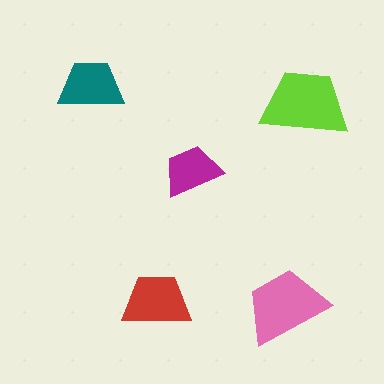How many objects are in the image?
There are 5 objects in the image.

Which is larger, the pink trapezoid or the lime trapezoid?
The lime one.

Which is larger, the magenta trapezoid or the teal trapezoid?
The teal one.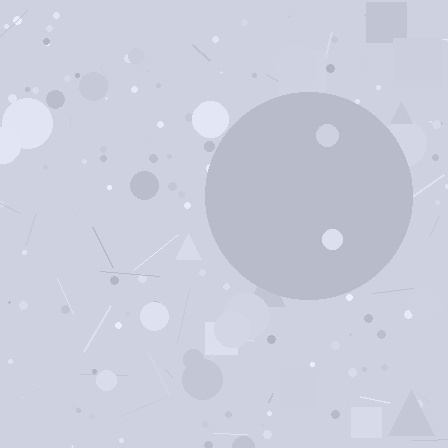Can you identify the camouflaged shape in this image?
The camouflaged shape is a circle.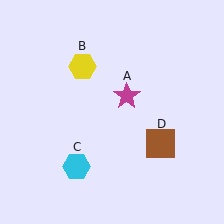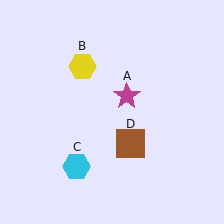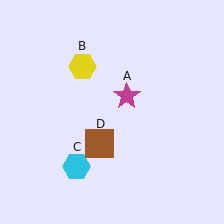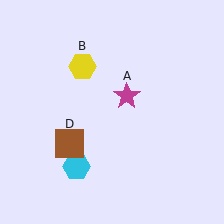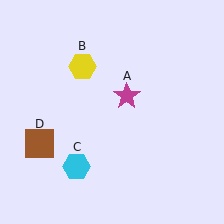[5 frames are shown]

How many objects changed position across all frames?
1 object changed position: brown square (object D).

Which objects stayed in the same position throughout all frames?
Magenta star (object A) and yellow hexagon (object B) and cyan hexagon (object C) remained stationary.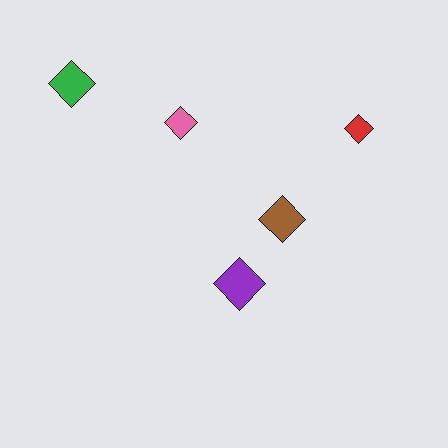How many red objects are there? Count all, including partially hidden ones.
There is 1 red object.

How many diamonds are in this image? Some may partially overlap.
There are 5 diamonds.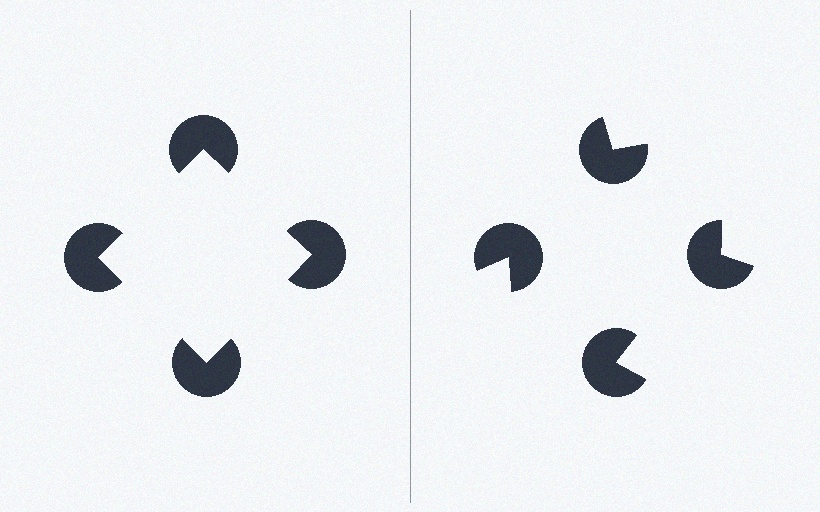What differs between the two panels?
The pac-man discs are positioned identically on both sides; only the wedge orientations differ. On the left they align to a square; on the right they are misaligned.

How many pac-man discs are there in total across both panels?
8 — 4 on each side.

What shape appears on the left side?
An illusory square.